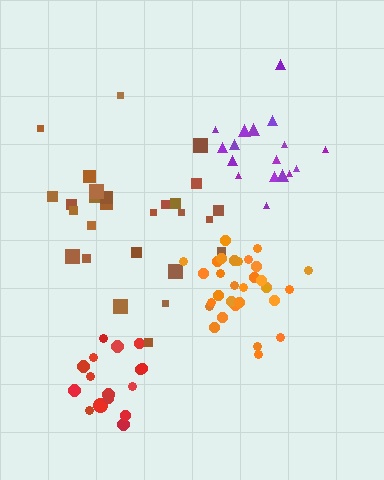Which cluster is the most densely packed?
Orange.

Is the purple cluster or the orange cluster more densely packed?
Orange.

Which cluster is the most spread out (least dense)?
Brown.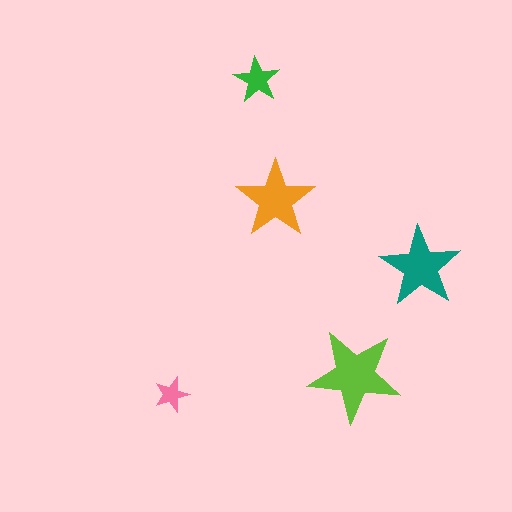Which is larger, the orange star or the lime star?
The lime one.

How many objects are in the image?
There are 5 objects in the image.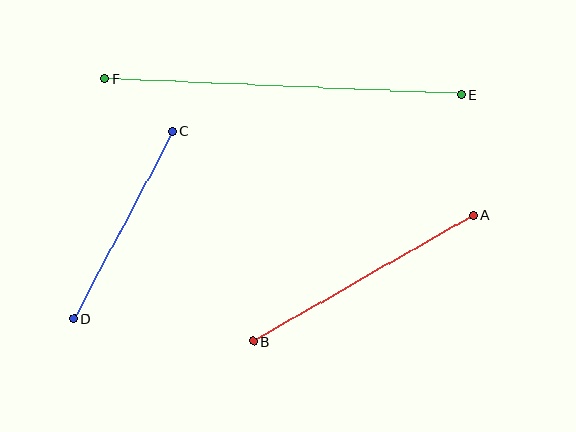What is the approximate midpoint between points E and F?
The midpoint is at approximately (283, 87) pixels.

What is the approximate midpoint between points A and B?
The midpoint is at approximately (363, 278) pixels.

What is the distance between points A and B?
The distance is approximately 253 pixels.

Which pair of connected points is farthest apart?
Points E and F are farthest apart.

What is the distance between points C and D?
The distance is approximately 211 pixels.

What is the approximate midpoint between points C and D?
The midpoint is at approximately (123, 225) pixels.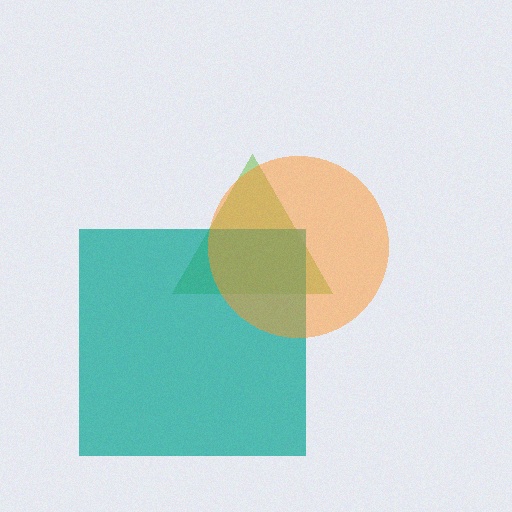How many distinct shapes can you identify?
There are 3 distinct shapes: a lime triangle, a teal square, an orange circle.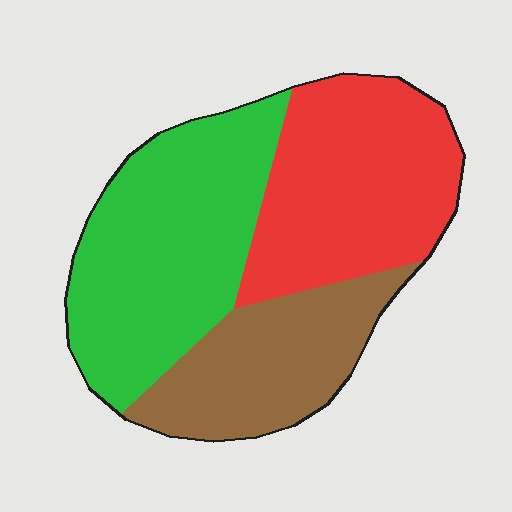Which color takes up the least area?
Brown, at roughly 25%.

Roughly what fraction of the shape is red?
Red takes up about one third (1/3) of the shape.